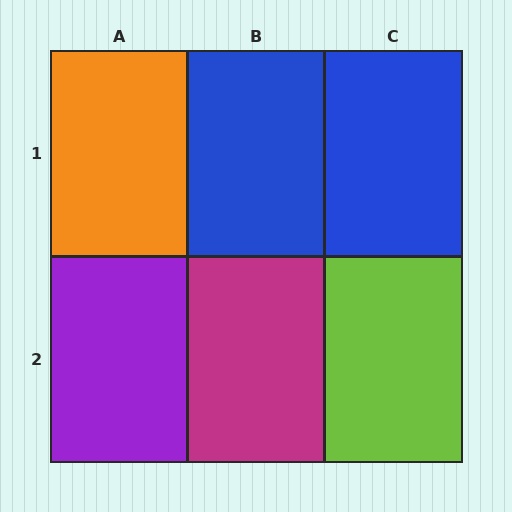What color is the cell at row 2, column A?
Purple.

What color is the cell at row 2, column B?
Magenta.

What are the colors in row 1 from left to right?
Orange, blue, blue.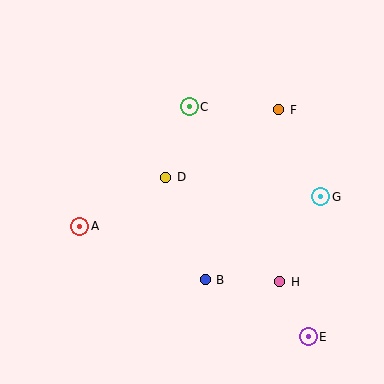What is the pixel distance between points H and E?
The distance between H and E is 62 pixels.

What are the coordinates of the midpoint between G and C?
The midpoint between G and C is at (255, 152).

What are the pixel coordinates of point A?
Point A is at (80, 226).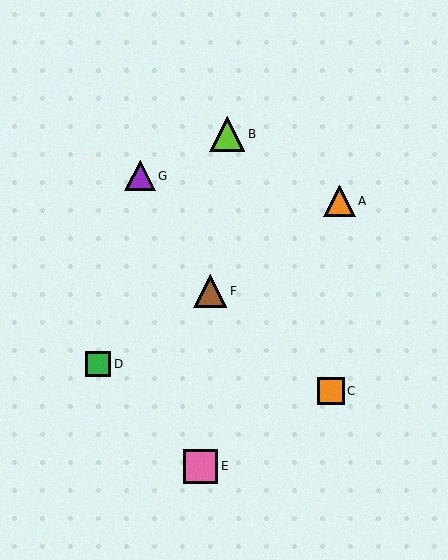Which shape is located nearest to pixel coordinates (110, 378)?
The green square (labeled D) at (98, 364) is nearest to that location.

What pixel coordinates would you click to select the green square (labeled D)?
Click at (98, 364) to select the green square D.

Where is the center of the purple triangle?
The center of the purple triangle is at (140, 176).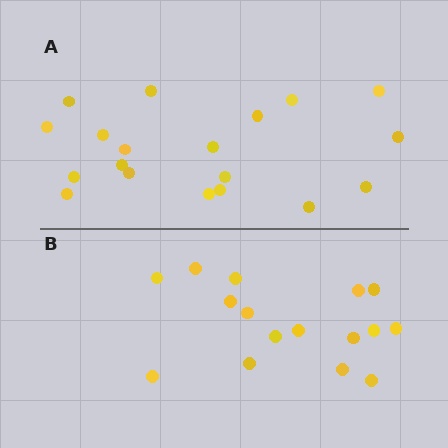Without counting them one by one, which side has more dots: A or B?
Region A (the top region) has more dots.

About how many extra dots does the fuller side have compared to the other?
Region A has just a few more — roughly 2 or 3 more dots than region B.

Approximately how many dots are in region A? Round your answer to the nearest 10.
About 20 dots. (The exact count is 19, which rounds to 20.)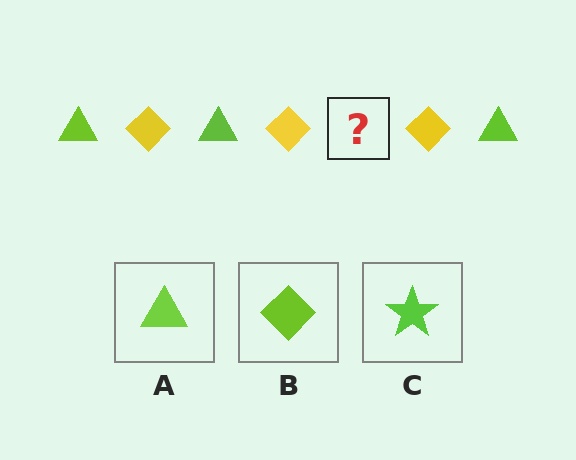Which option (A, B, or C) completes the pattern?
A.